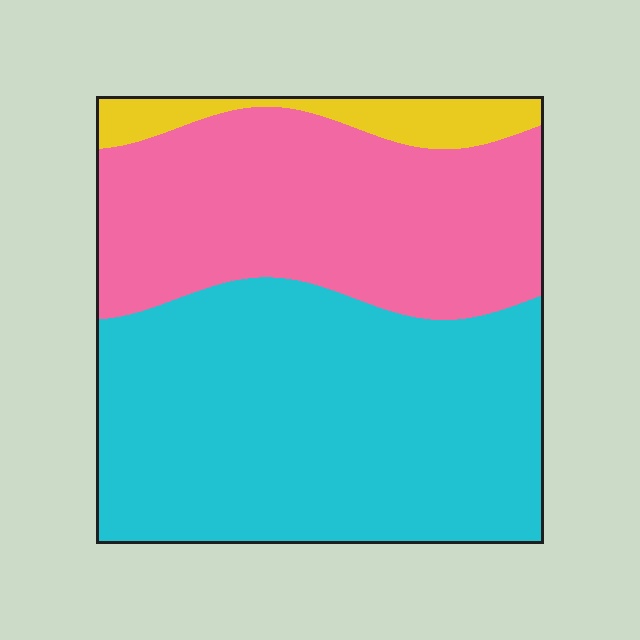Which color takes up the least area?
Yellow, at roughly 10%.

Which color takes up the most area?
Cyan, at roughly 55%.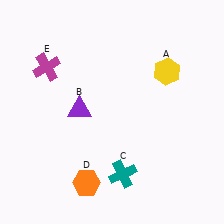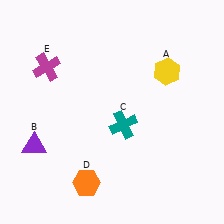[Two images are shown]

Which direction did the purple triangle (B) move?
The purple triangle (B) moved left.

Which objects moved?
The objects that moved are: the purple triangle (B), the teal cross (C).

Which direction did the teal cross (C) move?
The teal cross (C) moved up.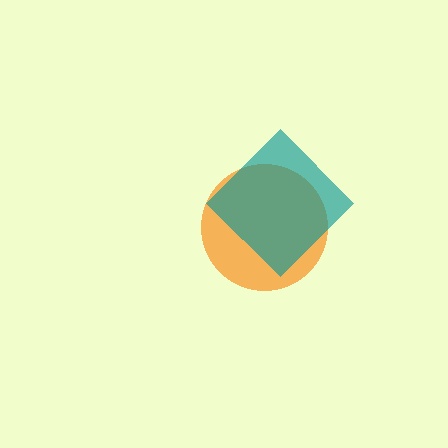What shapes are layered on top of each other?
The layered shapes are: an orange circle, a teal diamond.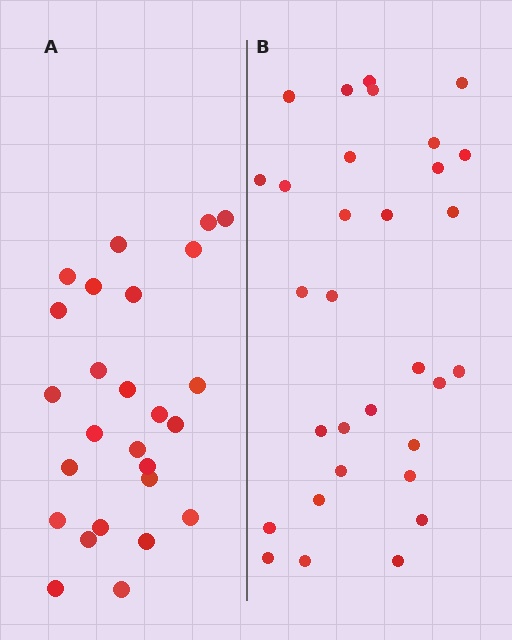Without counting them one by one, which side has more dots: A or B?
Region B (the right region) has more dots.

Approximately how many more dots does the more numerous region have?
Region B has about 5 more dots than region A.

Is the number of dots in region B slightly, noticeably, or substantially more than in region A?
Region B has only slightly more — the two regions are fairly close. The ratio is roughly 1.2 to 1.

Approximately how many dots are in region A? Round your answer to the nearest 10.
About 30 dots. (The exact count is 26, which rounds to 30.)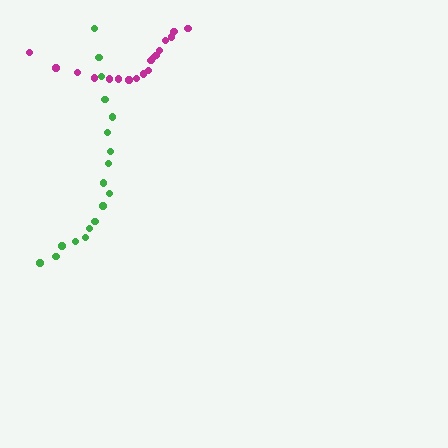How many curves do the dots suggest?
There are 2 distinct paths.